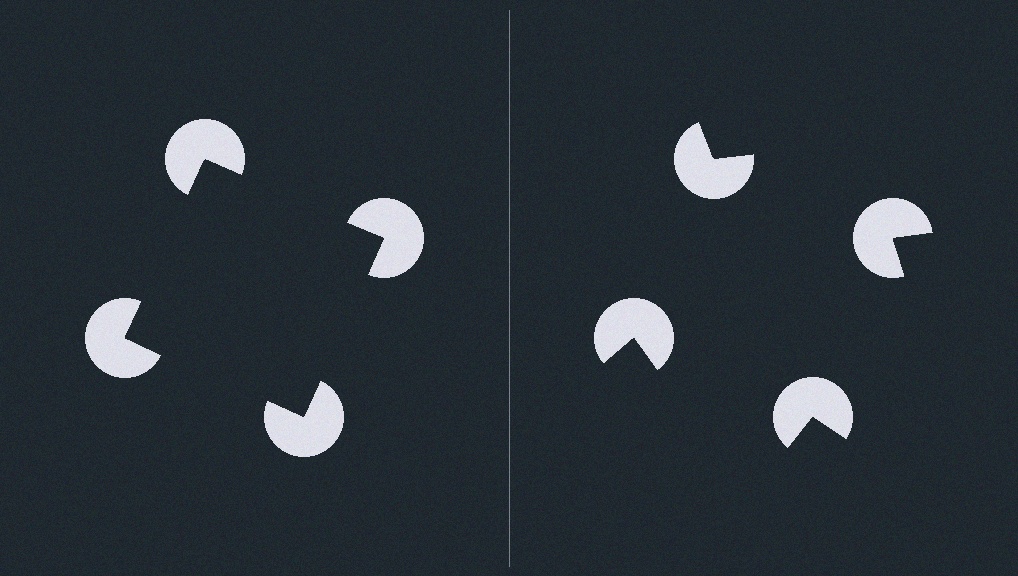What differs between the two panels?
The pac-man discs are positioned identically on both sides; only the wedge orientations differ. On the left they align to a square; on the right they are misaligned.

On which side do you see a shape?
An illusory square appears on the left side. On the right side the wedge cuts are rotated, so no coherent shape forms.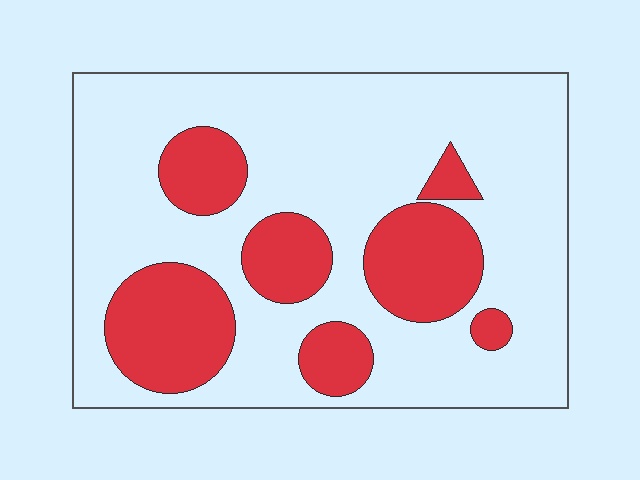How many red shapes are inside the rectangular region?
7.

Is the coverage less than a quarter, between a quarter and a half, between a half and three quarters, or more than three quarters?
Between a quarter and a half.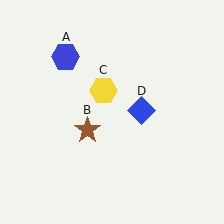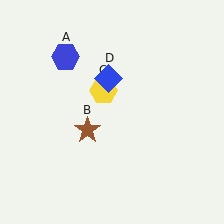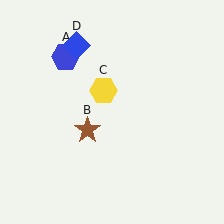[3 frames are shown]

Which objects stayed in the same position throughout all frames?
Blue hexagon (object A) and brown star (object B) and yellow hexagon (object C) remained stationary.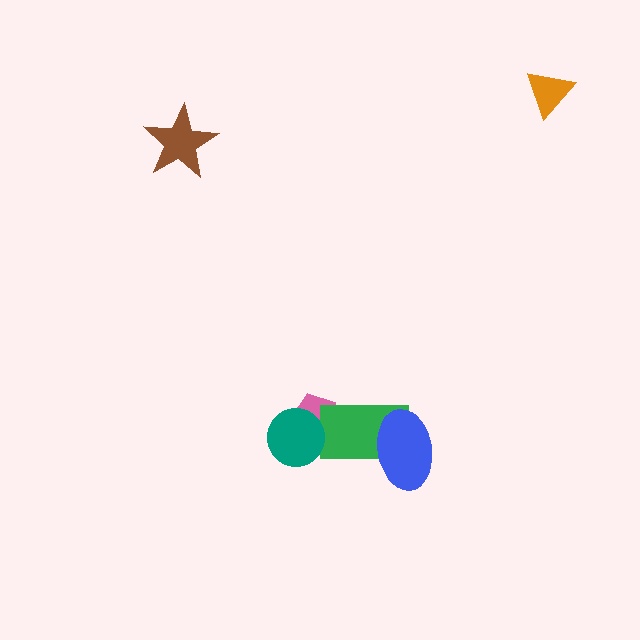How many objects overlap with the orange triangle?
0 objects overlap with the orange triangle.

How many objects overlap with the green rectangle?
2 objects overlap with the green rectangle.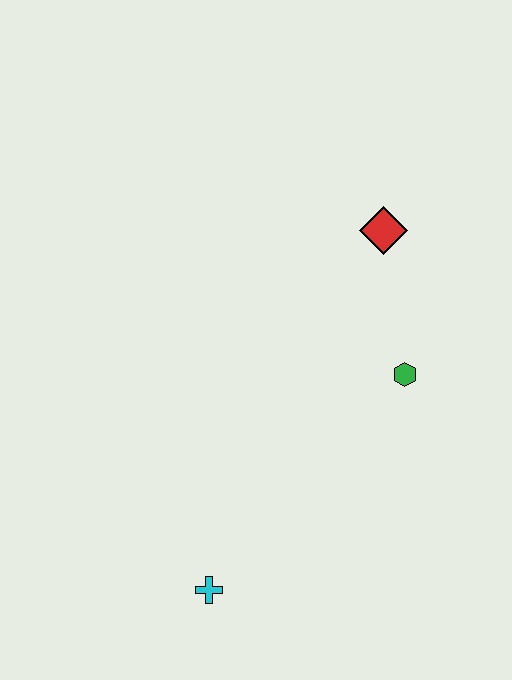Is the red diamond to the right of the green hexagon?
No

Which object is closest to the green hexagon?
The red diamond is closest to the green hexagon.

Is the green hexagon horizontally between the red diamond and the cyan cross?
No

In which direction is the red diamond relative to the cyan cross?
The red diamond is above the cyan cross.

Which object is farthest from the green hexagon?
The cyan cross is farthest from the green hexagon.